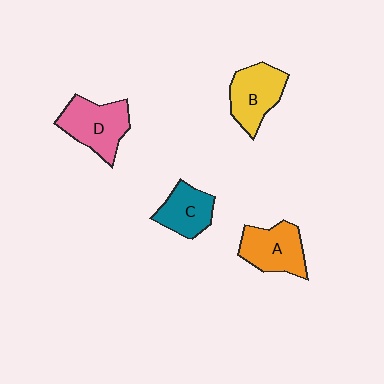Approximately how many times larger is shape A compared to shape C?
Approximately 1.2 times.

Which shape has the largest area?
Shape D (pink).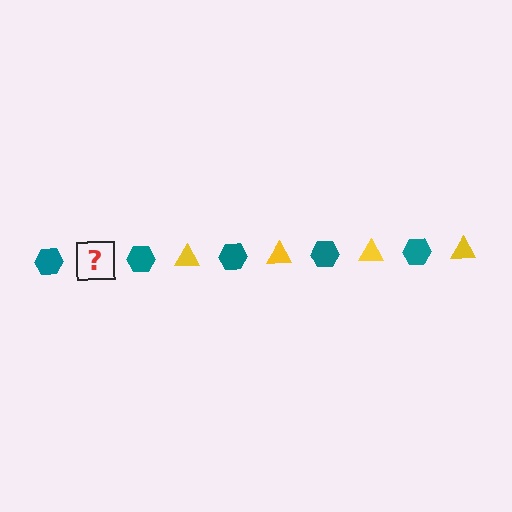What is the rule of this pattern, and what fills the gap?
The rule is that the pattern alternates between teal hexagon and yellow triangle. The gap should be filled with a yellow triangle.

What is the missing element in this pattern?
The missing element is a yellow triangle.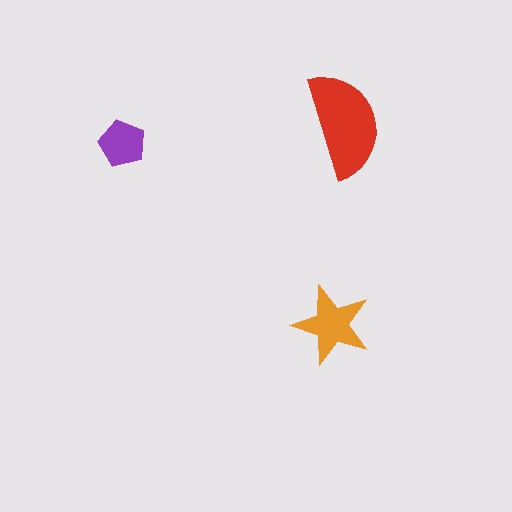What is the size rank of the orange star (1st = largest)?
2nd.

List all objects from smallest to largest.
The purple pentagon, the orange star, the red semicircle.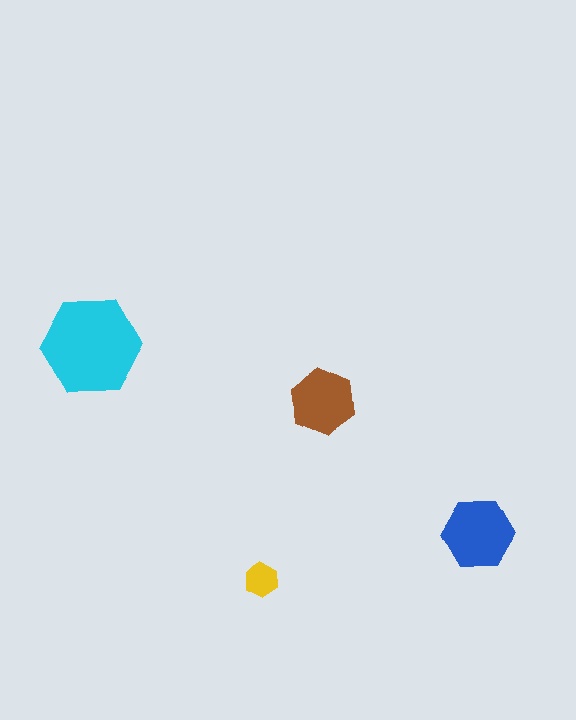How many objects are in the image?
There are 4 objects in the image.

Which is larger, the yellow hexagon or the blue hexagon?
The blue one.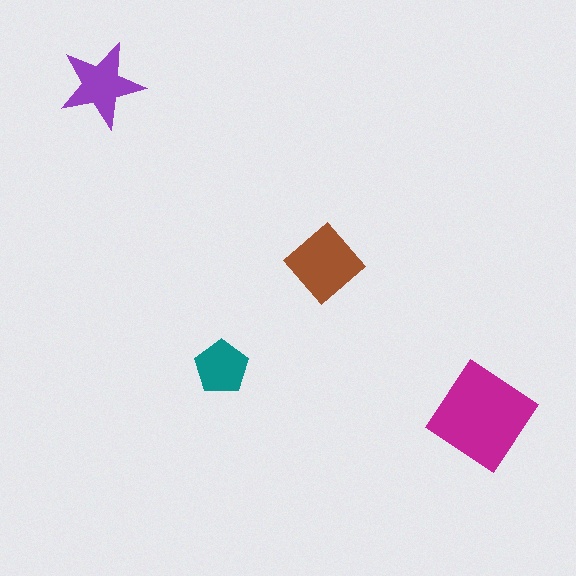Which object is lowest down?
The magenta diamond is bottommost.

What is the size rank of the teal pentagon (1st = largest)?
4th.